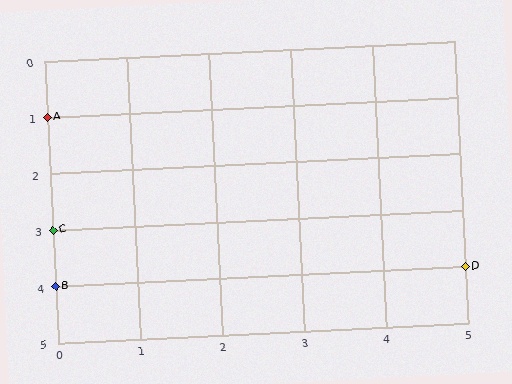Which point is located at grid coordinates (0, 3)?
Point C is at (0, 3).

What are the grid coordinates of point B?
Point B is at grid coordinates (0, 4).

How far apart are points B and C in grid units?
Points B and C are 1 row apart.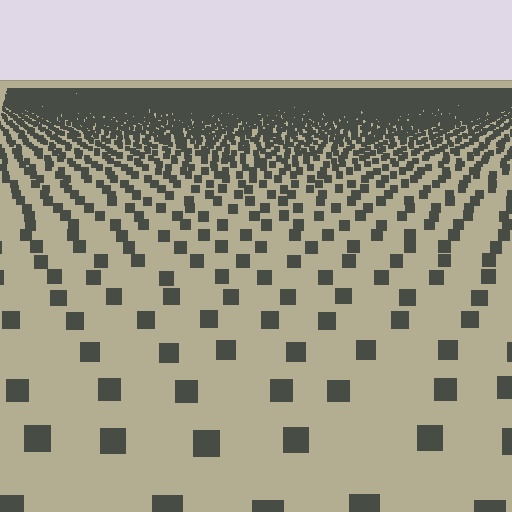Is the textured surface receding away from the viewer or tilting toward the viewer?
The surface is receding away from the viewer. Texture elements get smaller and denser toward the top.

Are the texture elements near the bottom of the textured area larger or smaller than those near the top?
Larger. Near the bottom, elements are closer to the viewer and appear at a bigger on-screen size.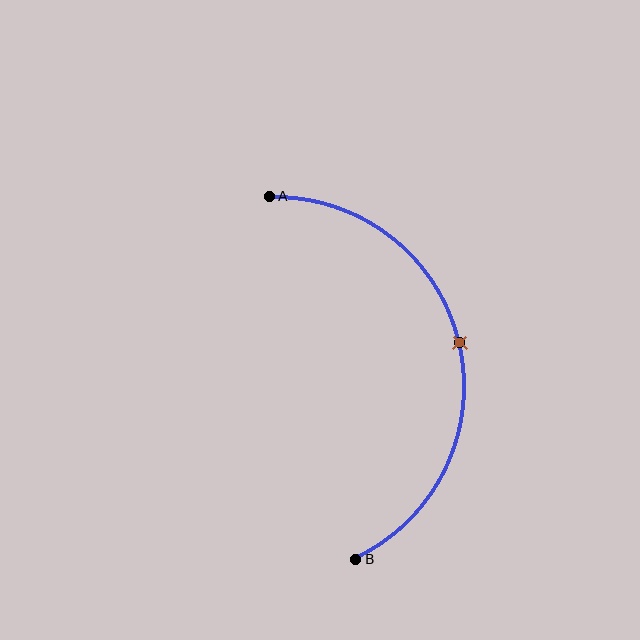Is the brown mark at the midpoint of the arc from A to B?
Yes. The brown mark lies on the arc at equal arc-length from both A and B — it is the arc midpoint.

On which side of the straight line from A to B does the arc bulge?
The arc bulges to the right of the straight line connecting A and B.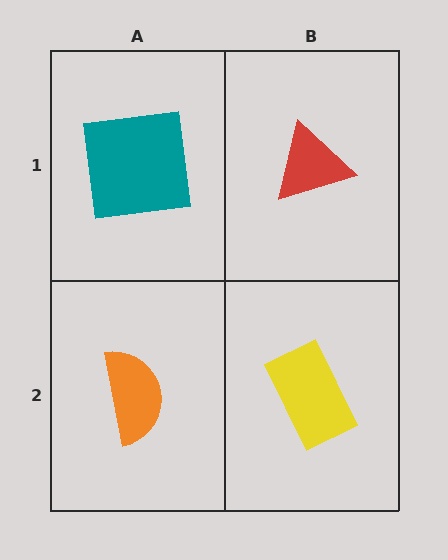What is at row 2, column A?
An orange semicircle.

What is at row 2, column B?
A yellow rectangle.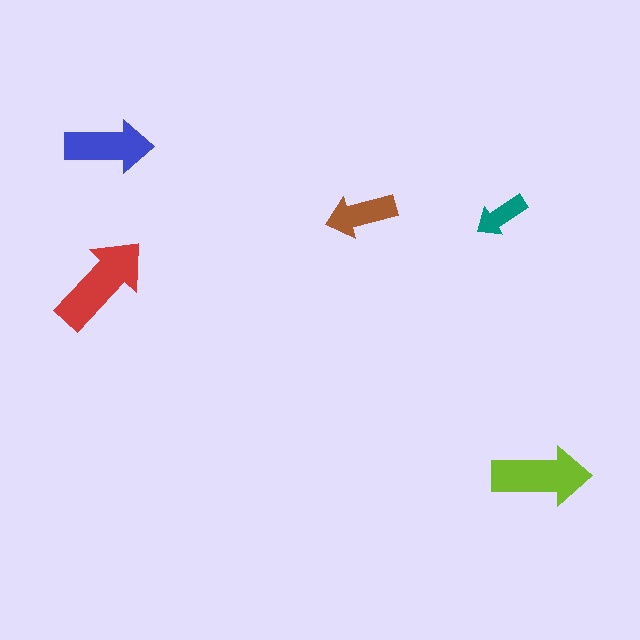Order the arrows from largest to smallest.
the red one, the lime one, the blue one, the brown one, the teal one.